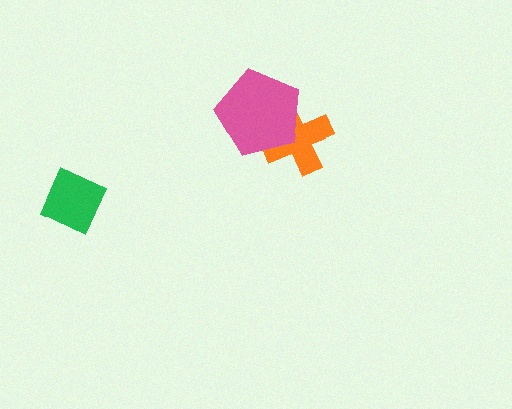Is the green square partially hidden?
No, no other shape covers it.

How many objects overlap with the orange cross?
1 object overlaps with the orange cross.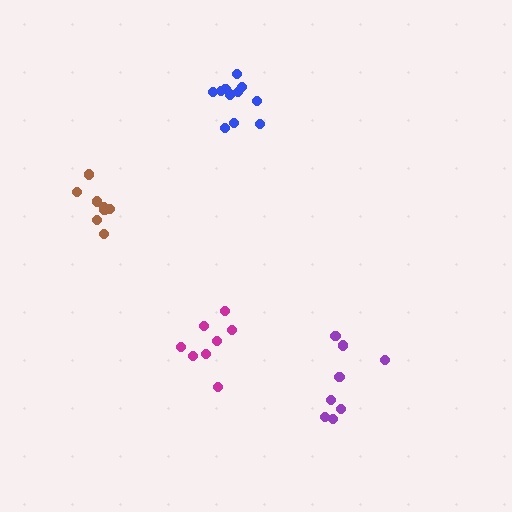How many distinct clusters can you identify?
There are 4 distinct clusters.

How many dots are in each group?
Group 1: 11 dots, Group 2: 8 dots, Group 3: 8 dots, Group 4: 8 dots (35 total).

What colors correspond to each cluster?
The clusters are colored: blue, magenta, brown, purple.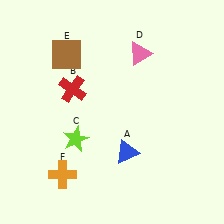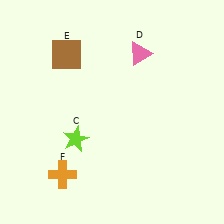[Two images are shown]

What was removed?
The red cross (B), the blue triangle (A) were removed in Image 2.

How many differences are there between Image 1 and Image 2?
There are 2 differences between the two images.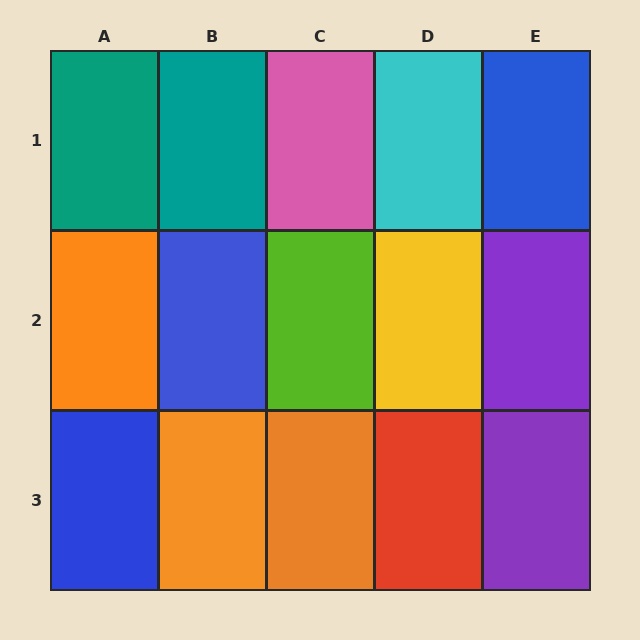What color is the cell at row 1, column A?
Teal.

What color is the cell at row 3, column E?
Purple.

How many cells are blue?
3 cells are blue.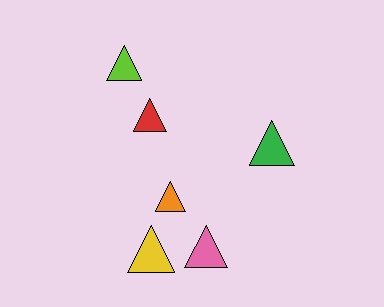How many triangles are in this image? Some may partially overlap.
There are 6 triangles.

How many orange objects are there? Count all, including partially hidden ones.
There is 1 orange object.